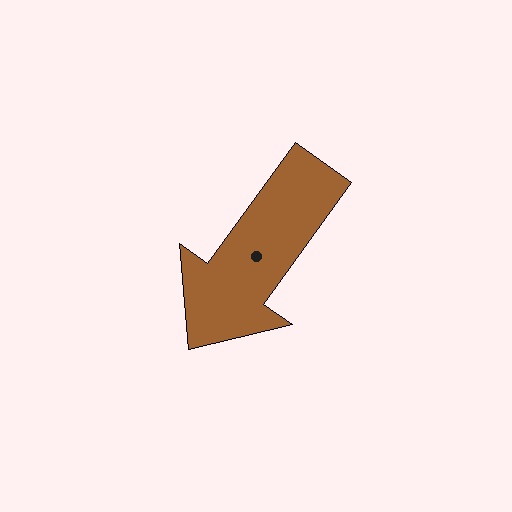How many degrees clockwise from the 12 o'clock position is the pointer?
Approximately 216 degrees.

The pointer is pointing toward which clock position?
Roughly 7 o'clock.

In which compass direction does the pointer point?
Southwest.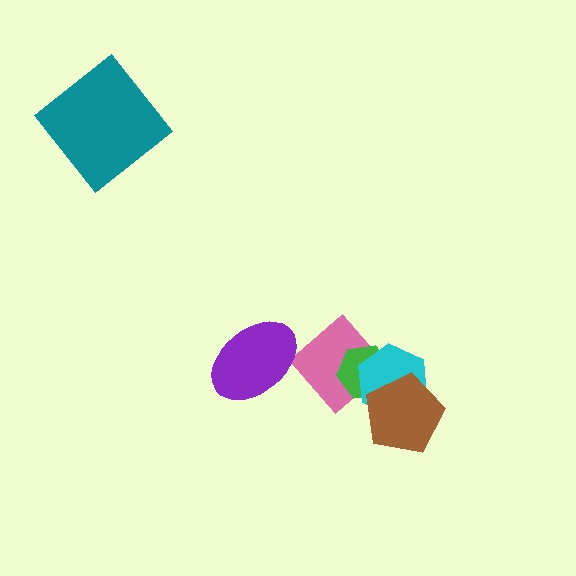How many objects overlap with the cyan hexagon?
3 objects overlap with the cyan hexagon.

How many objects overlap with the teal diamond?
0 objects overlap with the teal diamond.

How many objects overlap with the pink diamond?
4 objects overlap with the pink diamond.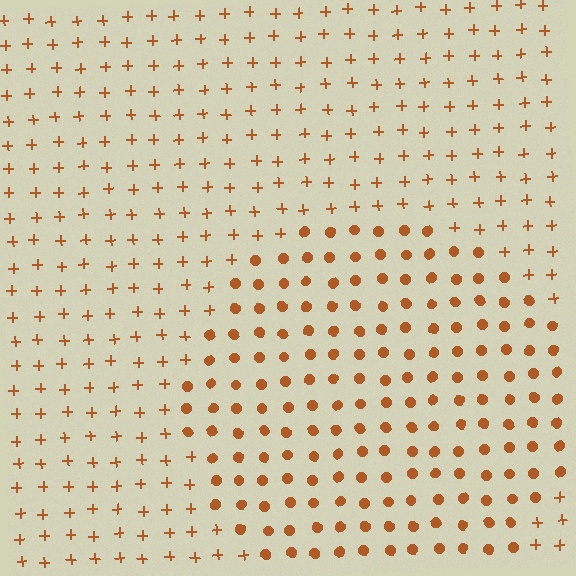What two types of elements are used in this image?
The image uses circles inside the circle region and plus signs outside it.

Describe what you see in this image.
The image is filled with small brown elements arranged in a uniform grid. A circle-shaped region contains circles, while the surrounding area contains plus signs. The boundary is defined purely by the change in element shape.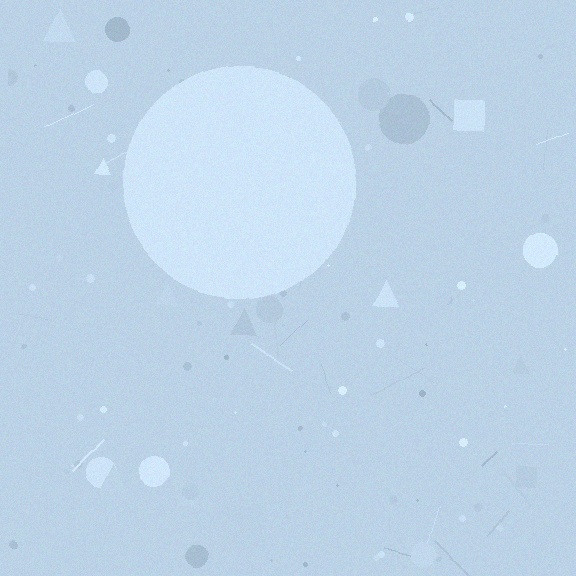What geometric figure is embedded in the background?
A circle is embedded in the background.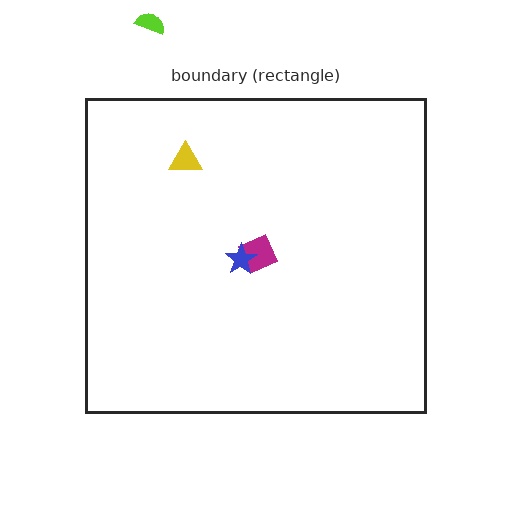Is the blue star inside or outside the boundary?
Inside.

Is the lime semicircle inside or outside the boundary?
Outside.